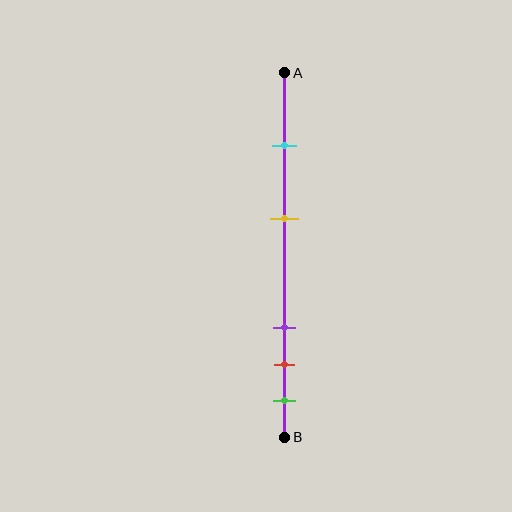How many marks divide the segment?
There are 5 marks dividing the segment.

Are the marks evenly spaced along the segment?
No, the marks are not evenly spaced.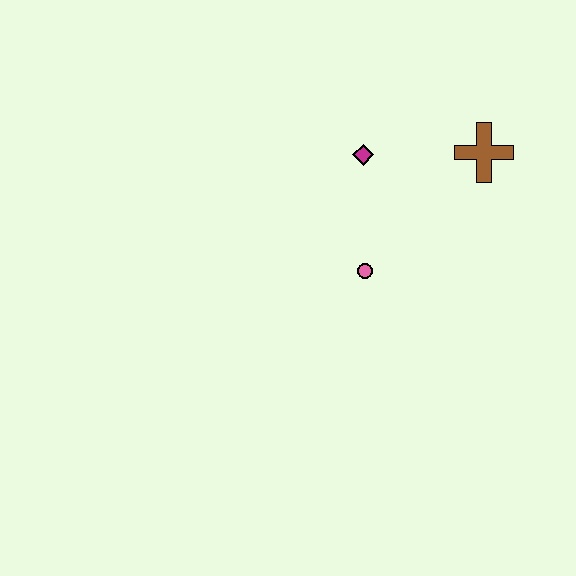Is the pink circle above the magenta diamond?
No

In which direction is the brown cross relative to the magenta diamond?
The brown cross is to the right of the magenta diamond.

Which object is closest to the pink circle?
The magenta diamond is closest to the pink circle.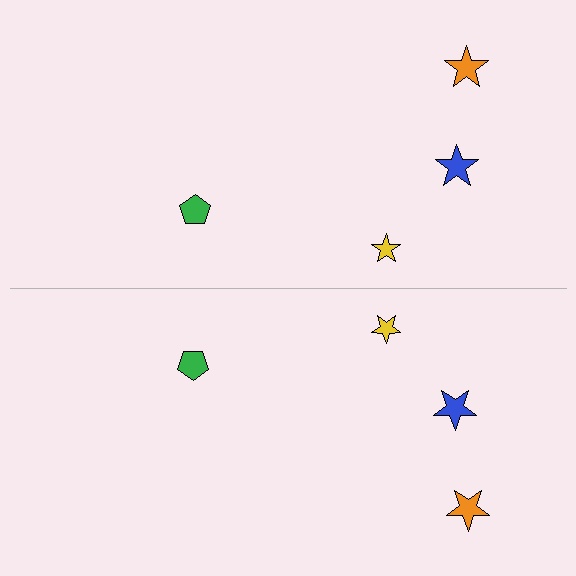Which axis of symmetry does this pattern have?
The pattern has a horizontal axis of symmetry running through the center of the image.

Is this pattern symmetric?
Yes, this pattern has bilateral (reflection) symmetry.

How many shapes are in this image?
There are 8 shapes in this image.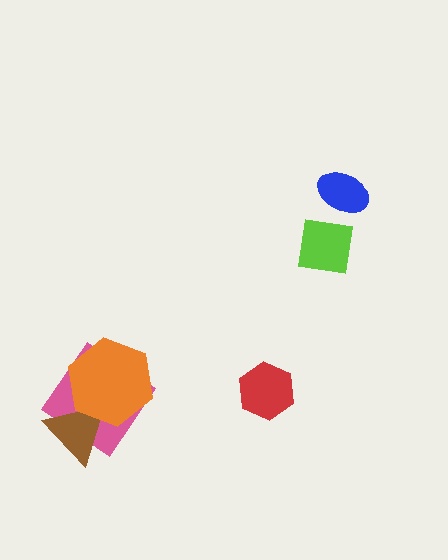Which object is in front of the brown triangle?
The orange hexagon is in front of the brown triangle.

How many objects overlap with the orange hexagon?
2 objects overlap with the orange hexagon.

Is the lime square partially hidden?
No, no other shape covers it.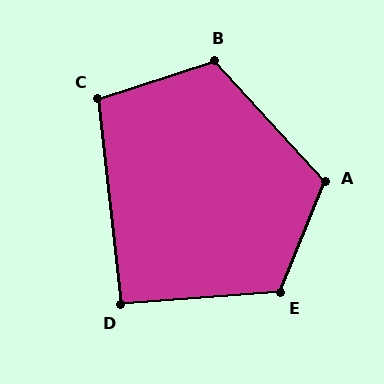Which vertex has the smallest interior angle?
D, at approximately 92 degrees.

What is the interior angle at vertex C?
Approximately 101 degrees (obtuse).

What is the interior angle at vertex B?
Approximately 115 degrees (obtuse).